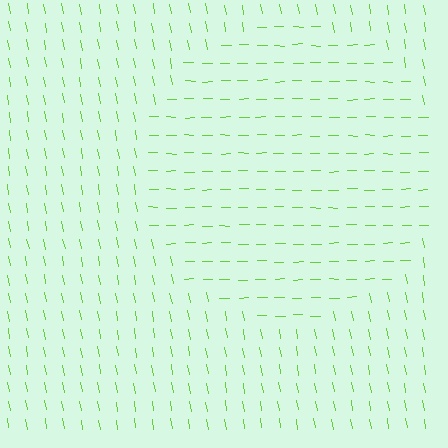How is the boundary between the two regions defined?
The boundary is defined purely by a change in line orientation (approximately 80 degrees difference). All lines are the same color and thickness.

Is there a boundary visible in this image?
Yes, there is a texture boundary formed by a change in line orientation.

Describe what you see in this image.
The image is filled with small lime line segments. A circle region in the image has lines oriented differently from the surrounding lines, creating a visible texture boundary.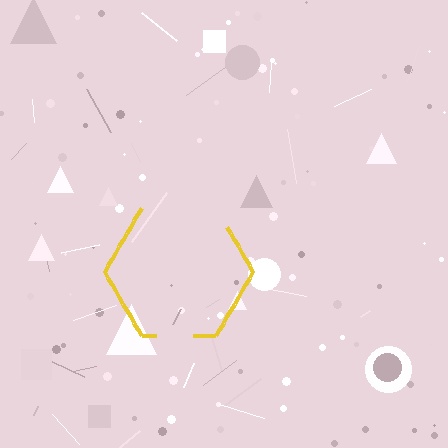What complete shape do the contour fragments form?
The contour fragments form a hexagon.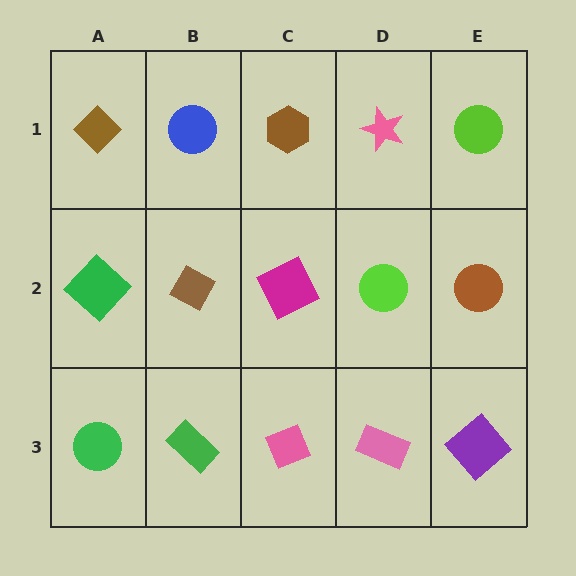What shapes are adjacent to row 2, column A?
A brown diamond (row 1, column A), a green circle (row 3, column A), a brown diamond (row 2, column B).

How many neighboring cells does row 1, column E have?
2.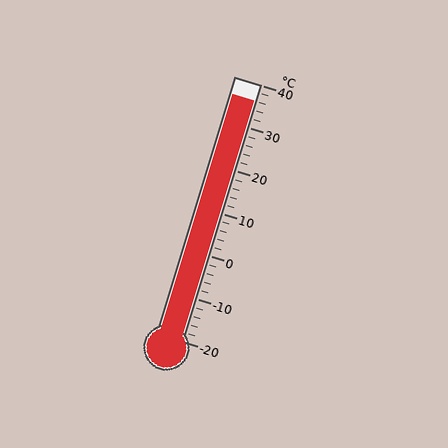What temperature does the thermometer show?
The thermometer shows approximately 36°C.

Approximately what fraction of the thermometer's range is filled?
The thermometer is filled to approximately 95% of its range.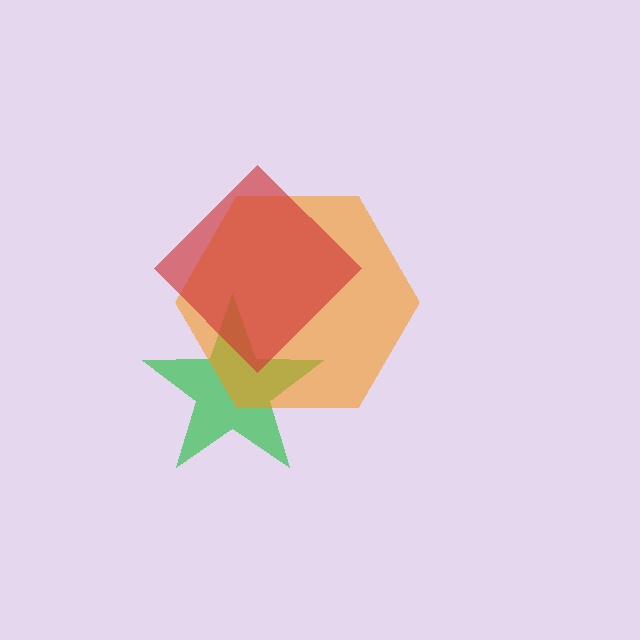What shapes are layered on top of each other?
The layered shapes are: a green star, an orange hexagon, a red diamond.